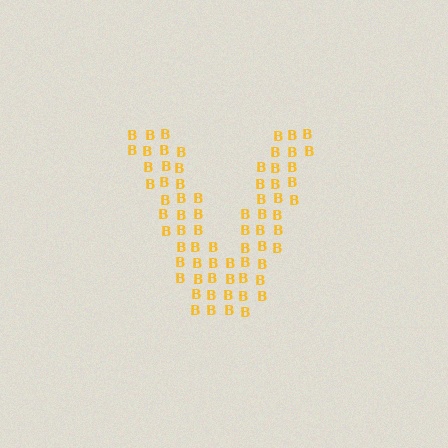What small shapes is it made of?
It is made of small letter B's.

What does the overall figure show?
The overall figure shows the letter V.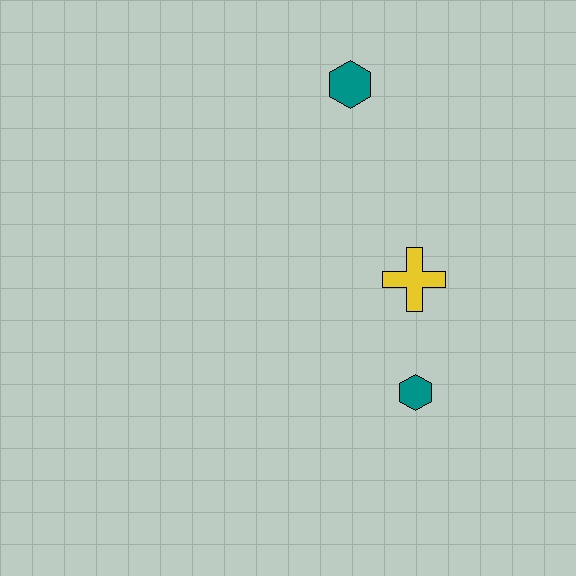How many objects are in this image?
There are 3 objects.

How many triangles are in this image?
There are no triangles.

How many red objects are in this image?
There are no red objects.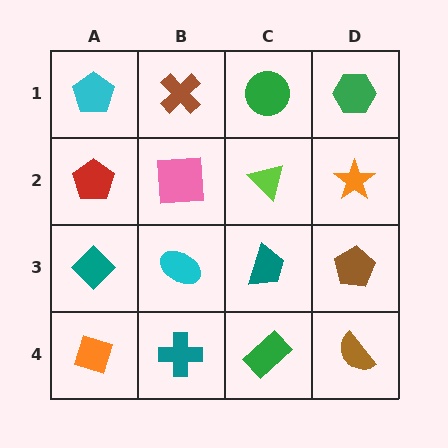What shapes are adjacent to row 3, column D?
An orange star (row 2, column D), a brown semicircle (row 4, column D), a teal trapezoid (row 3, column C).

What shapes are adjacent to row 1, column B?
A pink square (row 2, column B), a cyan pentagon (row 1, column A), a green circle (row 1, column C).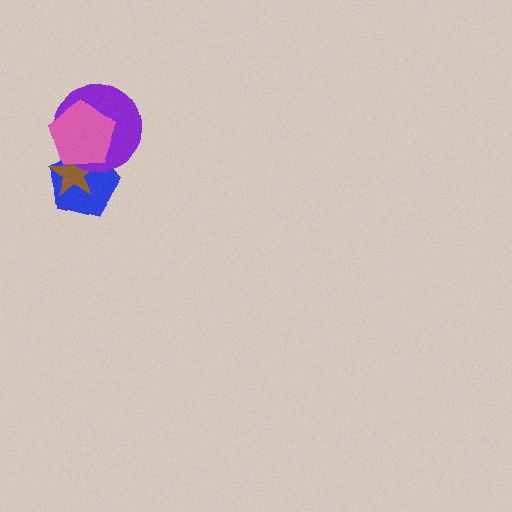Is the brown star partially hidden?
Yes, it is partially covered by another shape.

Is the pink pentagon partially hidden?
No, no other shape covers it.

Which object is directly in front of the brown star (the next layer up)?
The purple circle is directly in front of the brown star.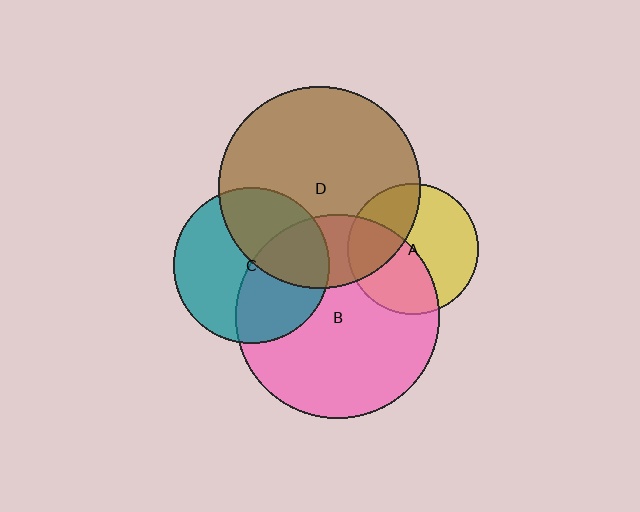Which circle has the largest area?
Circle B (pink).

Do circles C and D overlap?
Yes.